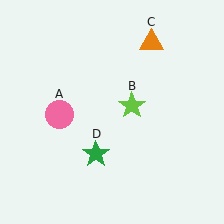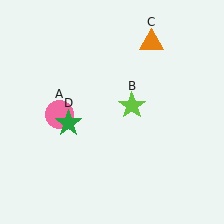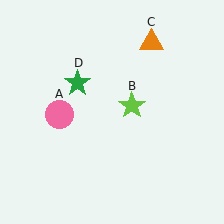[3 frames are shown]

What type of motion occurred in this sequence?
The green star (object D) rotated clockwise around the center of the scene.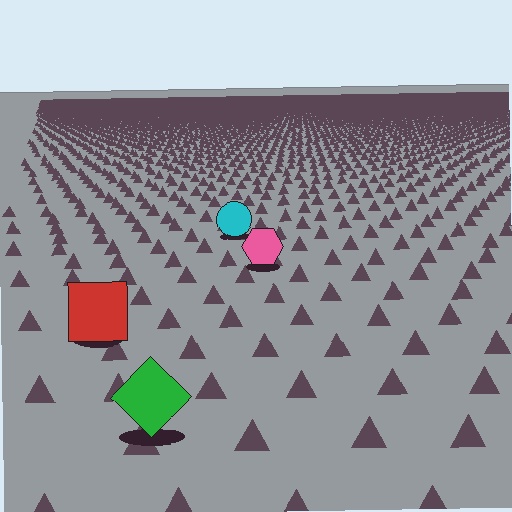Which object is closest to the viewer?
The green diamond is closest. The texture marks near it are larger and more spread out.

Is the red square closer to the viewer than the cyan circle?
Yes. The red square is closer — you can tell from the texture gradient: the ground texture is coarser near it.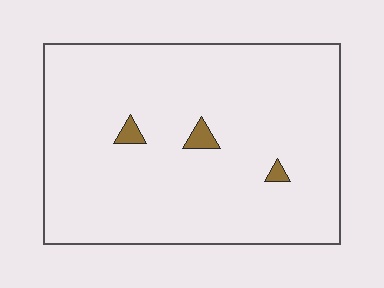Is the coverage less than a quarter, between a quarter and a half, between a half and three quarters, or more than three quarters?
Less than a quarter.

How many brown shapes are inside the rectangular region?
3.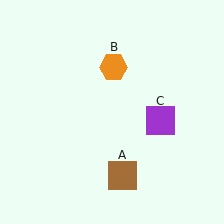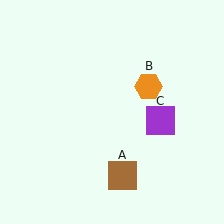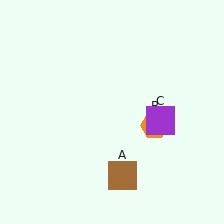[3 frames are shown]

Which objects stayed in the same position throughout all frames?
Brown square (object A) and purple square (object C) remained stationary.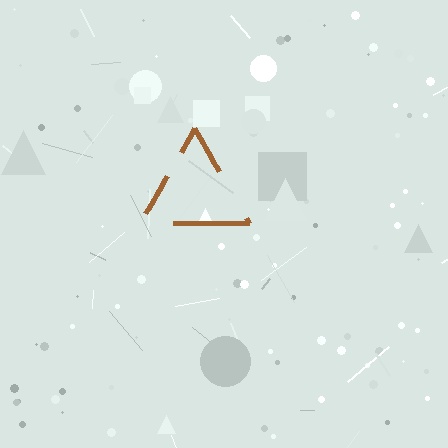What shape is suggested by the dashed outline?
The dashed outline suggests a triangle.